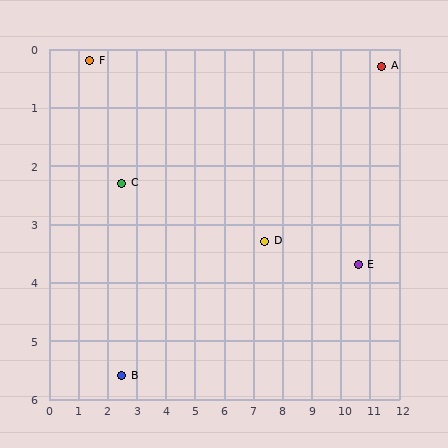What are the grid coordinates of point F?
Point F is at approximately (1.4, 0.2).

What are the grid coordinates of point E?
Point E is at approximately (10.6, 3.7).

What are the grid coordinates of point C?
Point C is at approximately (2.5, 2.3).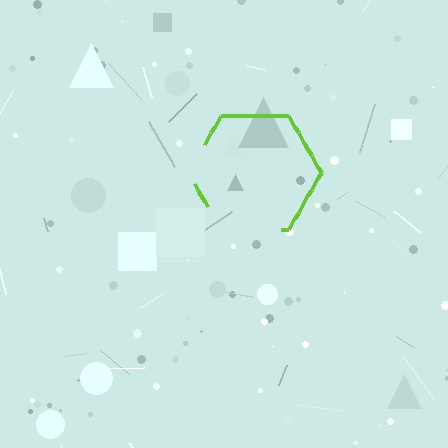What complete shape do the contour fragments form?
The contour fragments form a hexagon.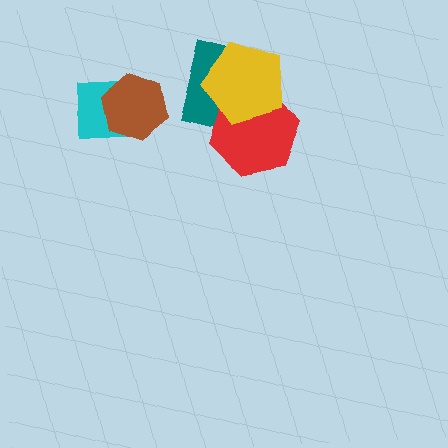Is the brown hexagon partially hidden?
No, no other shape covers it.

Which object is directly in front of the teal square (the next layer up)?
The red hexagon is directly in front of the teal square.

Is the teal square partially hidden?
Yes, it is partially covered by another shape.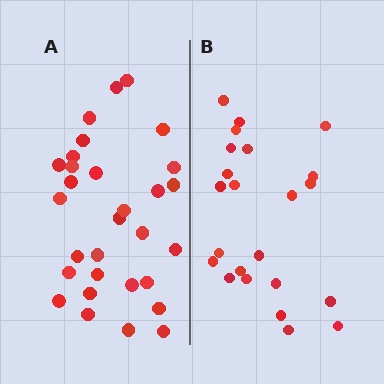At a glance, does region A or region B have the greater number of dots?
Region A (the left region) has more dots.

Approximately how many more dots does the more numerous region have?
Region A has roughly 8 or so more dots than region B.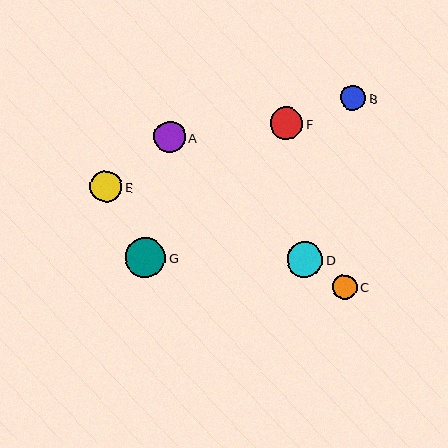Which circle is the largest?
Circle G is the largest with a size of approximately 41 pixels.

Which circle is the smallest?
Circle C is the smallest with a size of approximately 25 pixels.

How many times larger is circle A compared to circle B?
Circle A is approximately 1.3 times the size of circle B.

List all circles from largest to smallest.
From largest to smallest: G, D, F, E, A, B, C.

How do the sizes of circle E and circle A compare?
Circle E and circle A are approximately the same size.